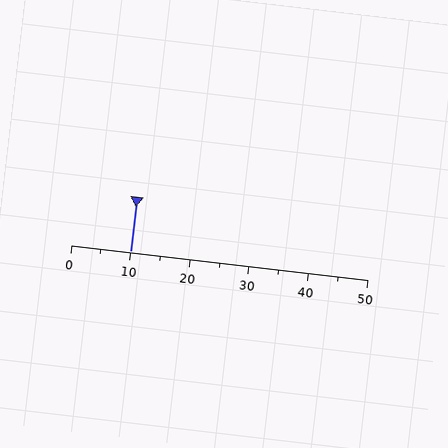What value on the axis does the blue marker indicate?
The marker indicates approximately 10.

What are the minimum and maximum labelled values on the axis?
The axis runs from 0 to 50.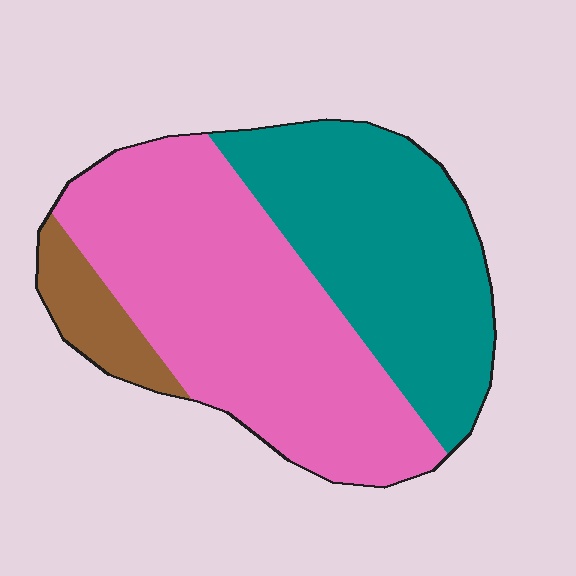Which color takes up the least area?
Brown, at roughly 10%.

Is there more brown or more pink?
Pink.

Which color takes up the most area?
Pink, at roughly 55%.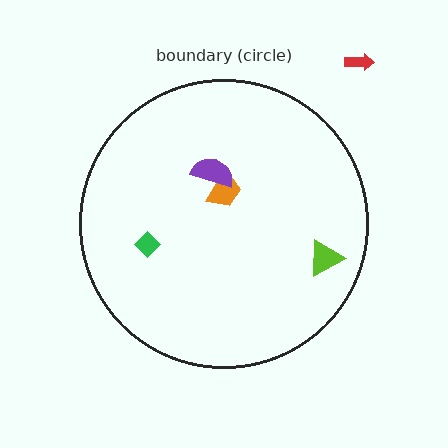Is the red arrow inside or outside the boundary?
Outside.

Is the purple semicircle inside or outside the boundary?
Inside.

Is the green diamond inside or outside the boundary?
Inside.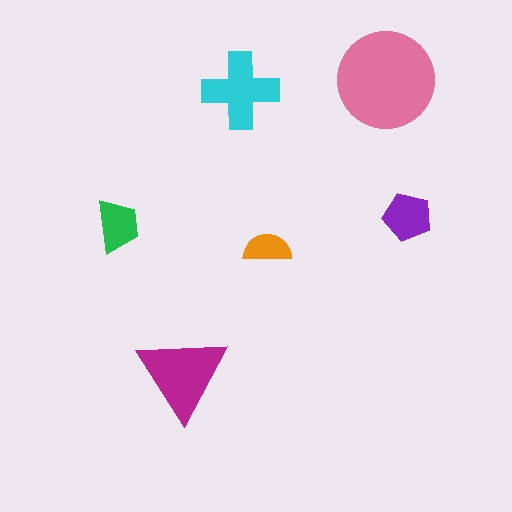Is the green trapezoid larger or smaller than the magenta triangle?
Smaller.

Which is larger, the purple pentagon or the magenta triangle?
The magenta triangle.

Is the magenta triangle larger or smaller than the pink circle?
Smaller.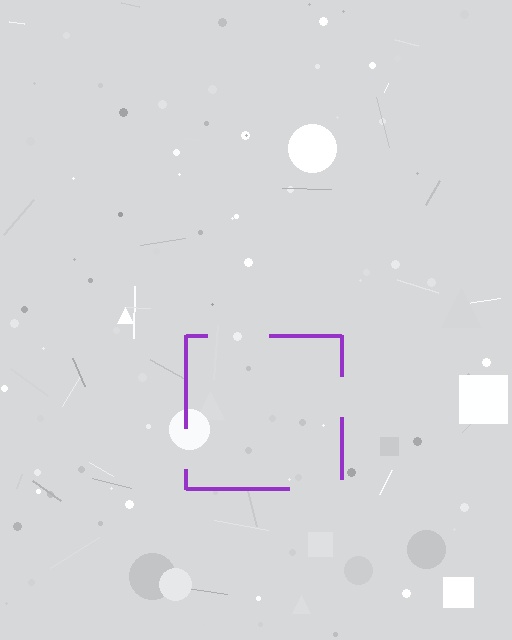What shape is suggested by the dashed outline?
The dashed outline suggests a square.